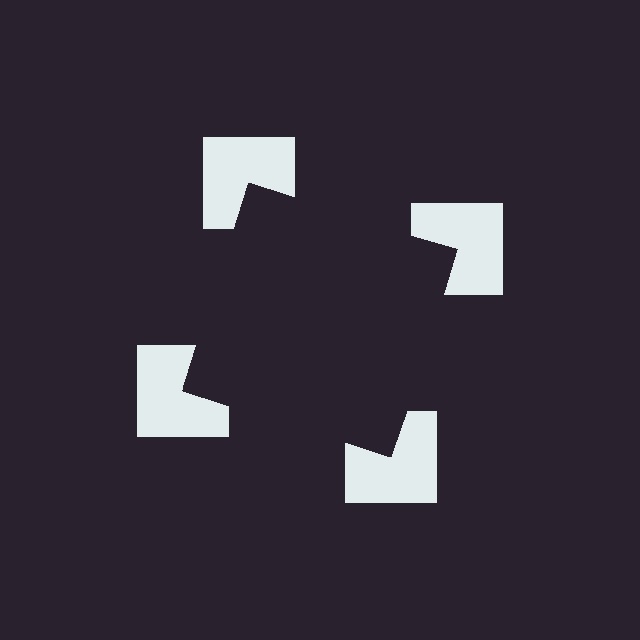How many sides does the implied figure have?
4 sides.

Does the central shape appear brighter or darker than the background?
It typically appears slightly darker than the background, even though no actual brightness change is drawn.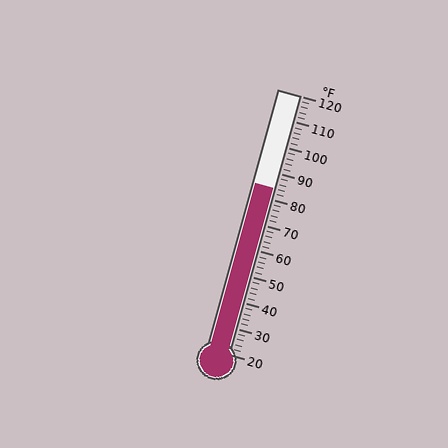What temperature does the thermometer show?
The thermometer shows approximately 84°F.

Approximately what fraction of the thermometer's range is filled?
The thermometer is filled to approximately 65% of its range.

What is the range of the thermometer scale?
The thermometer scale ranges from 20°F to 120°F.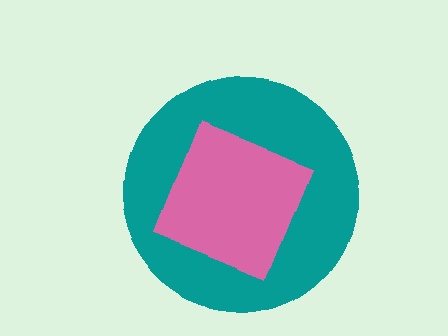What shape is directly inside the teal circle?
The pink diamond.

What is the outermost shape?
The teal circle.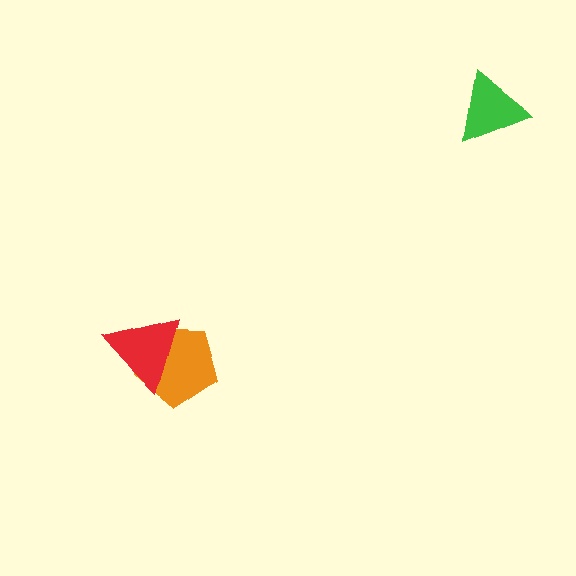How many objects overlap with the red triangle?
1 object overlaps with the red triangle.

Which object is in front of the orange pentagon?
The red triangle is in front of the orange pentagon.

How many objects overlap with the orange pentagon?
1 object overlaps with the orange pentagon.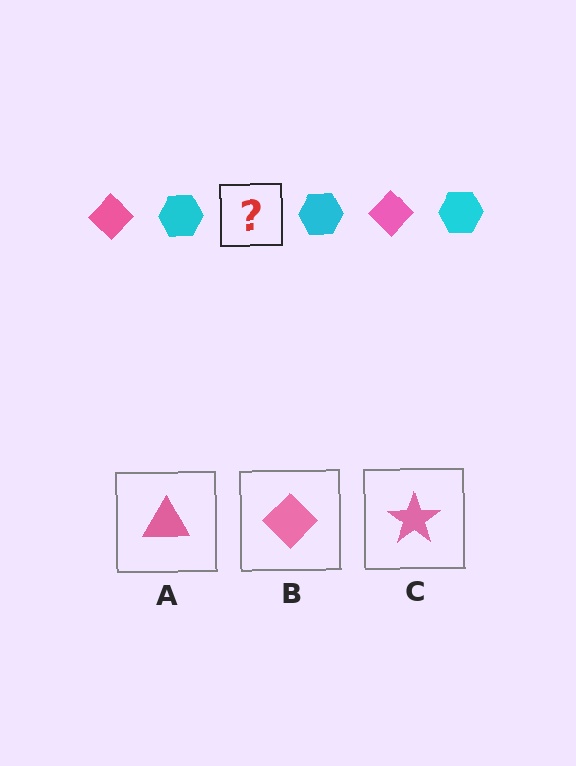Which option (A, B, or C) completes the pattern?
B.